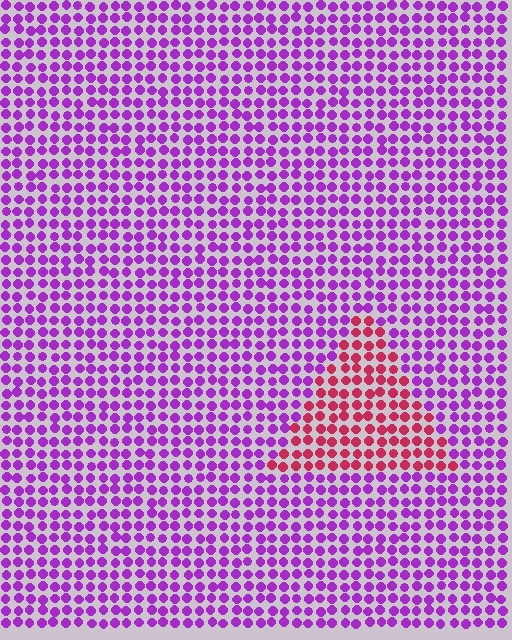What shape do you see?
I see a triangle.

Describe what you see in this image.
The image is filled with small purple elements in a uniform arrangement. A triangle-shaped region is visible where the elements are tinted to a slightly different hue, forming a subtle color boundary.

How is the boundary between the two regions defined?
The boundary is defined purely by a slight shift in hue (about 55 degrees). Spacing, size, and orientation are identical on both sides.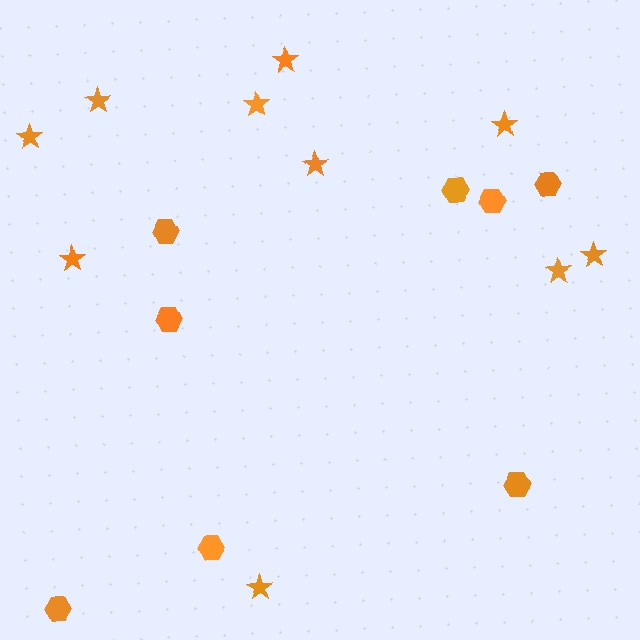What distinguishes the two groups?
There are 2 groups: one group of stars (10) and one group of hexagons (8).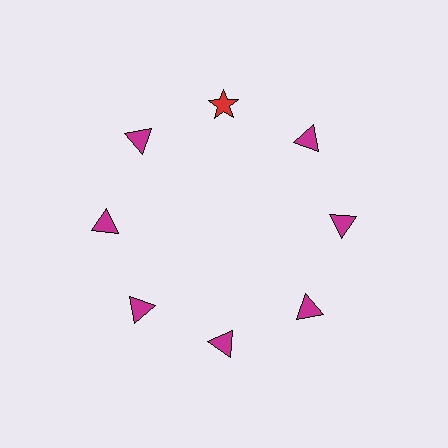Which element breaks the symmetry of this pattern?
The red star at roughly the 12 o'clock position breaks the symmetry. All other shapes are magenta triangles.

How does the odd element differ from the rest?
It differs in both color (red instead of magenta) and shape (star instead of triangle).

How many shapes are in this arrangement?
There are 8 shapes arranged in a ring pattern.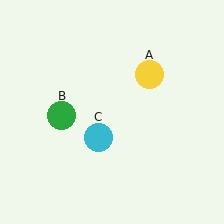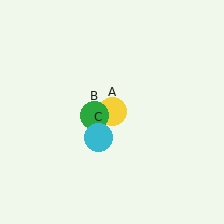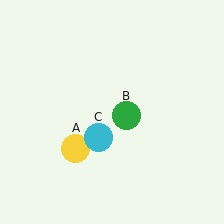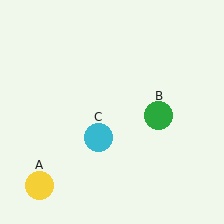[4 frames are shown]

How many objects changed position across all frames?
2 objects changed position: yellow circle (object A), green circle (object B).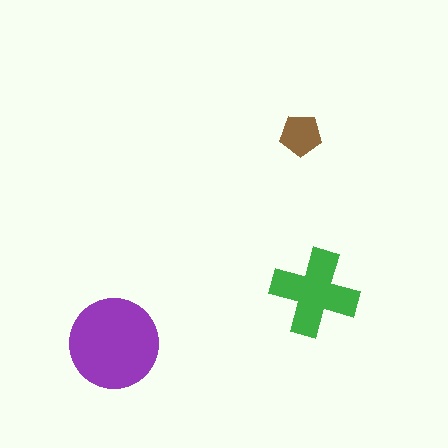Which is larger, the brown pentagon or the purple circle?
The purple circle.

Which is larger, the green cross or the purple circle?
The purple circle.